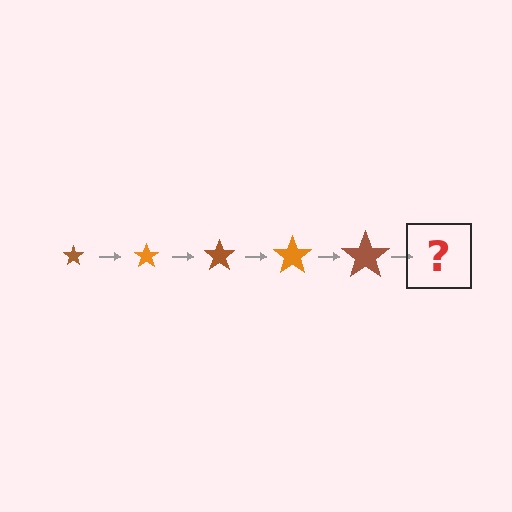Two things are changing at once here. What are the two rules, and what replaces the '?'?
The two rules are that the star grows larger each step and the color cycles through brown and orange. The '?' should be an orange star, larger than the previous one.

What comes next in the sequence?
The next element should be an orange star, larger than the previous one.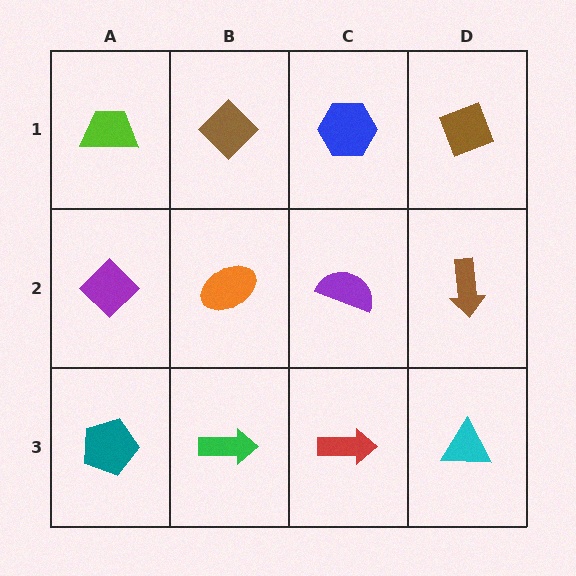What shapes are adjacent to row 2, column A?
A lime trapezoid (row 1, column A), a teal pentagon (row 3, column A), an orange ellipse (row 2, column B).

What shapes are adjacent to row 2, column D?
A brown diamond (row 1, column D), a cyan triangle (row 3, column D), a purple semicircle (row 2, column C).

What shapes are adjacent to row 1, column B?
An orange ellipse (row 2, column B), a lime trapezoid (row 1, column A), a blue hexagon (row 1, column C).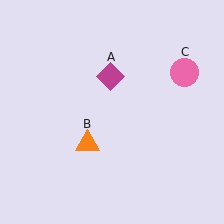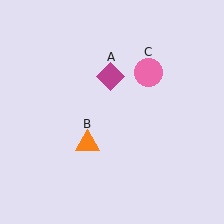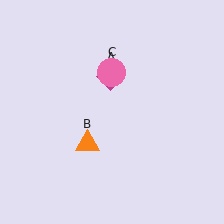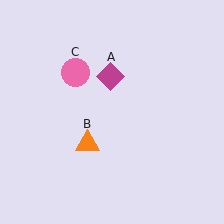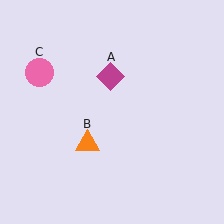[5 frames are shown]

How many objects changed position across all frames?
1 object changed position: pink circle (object C).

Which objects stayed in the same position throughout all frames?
Magenta diamond (object A) and orange triangle (object B) remained stationary.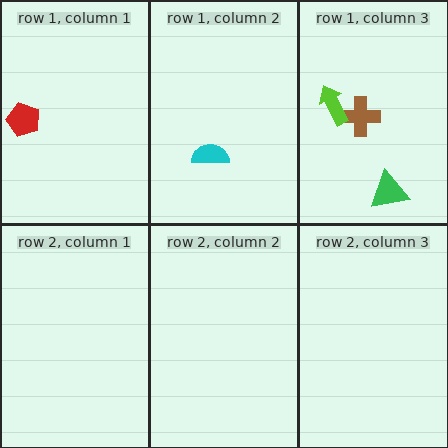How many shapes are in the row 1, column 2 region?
1.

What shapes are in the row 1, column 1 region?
The red pentagon.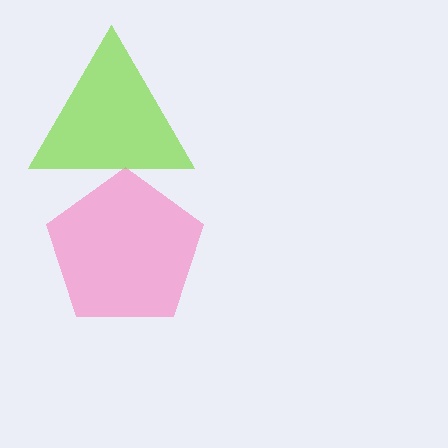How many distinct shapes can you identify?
There are 2 distinct shapes: a pink pentagon, a lime triangle.